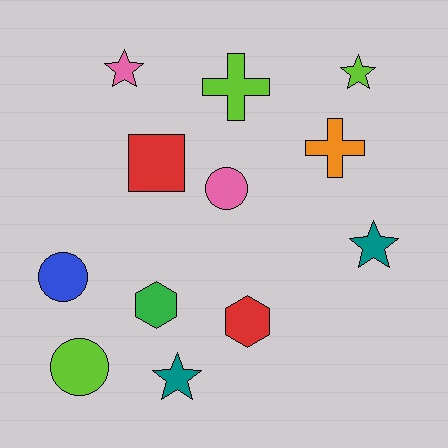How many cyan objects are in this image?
There are no cyan objects.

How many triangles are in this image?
There are no triangles.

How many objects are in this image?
There are 12 objects.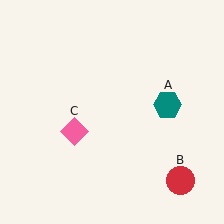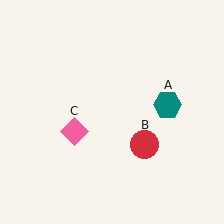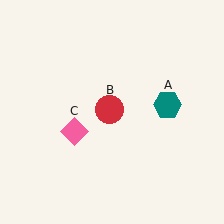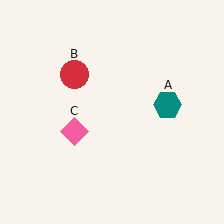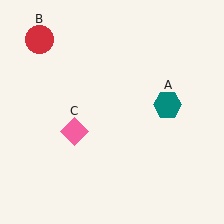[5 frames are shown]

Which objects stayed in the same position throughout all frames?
Teal hexagon (object A) and pink diamond (object C) remained stationary.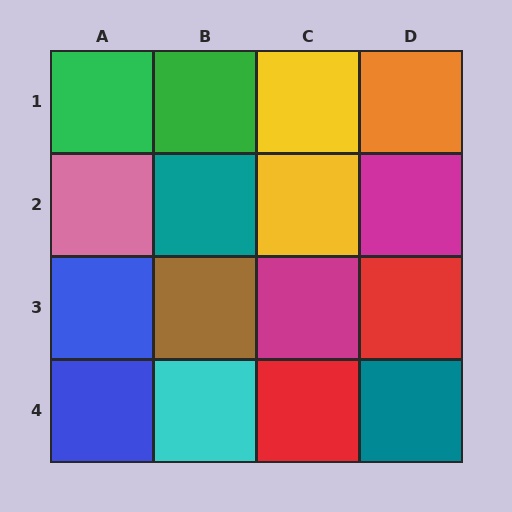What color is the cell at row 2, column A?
Pink.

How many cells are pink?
1 cell is pink.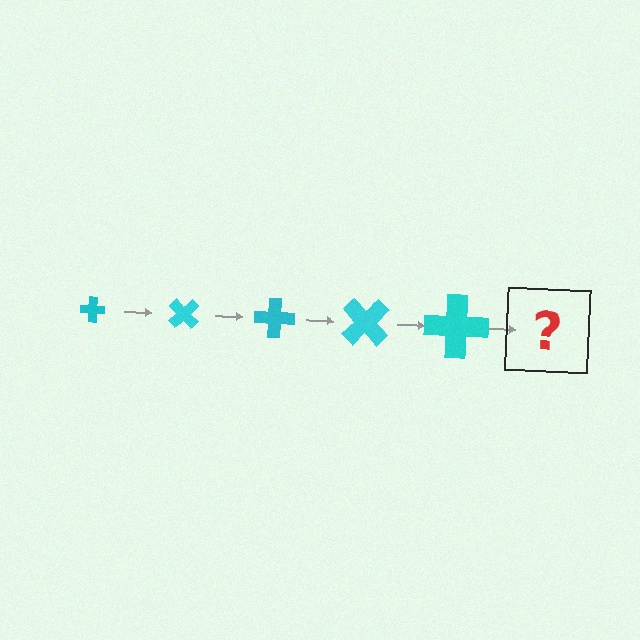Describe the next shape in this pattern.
It should be a cross, larger than the previous one and rotated 225 degrees from the start.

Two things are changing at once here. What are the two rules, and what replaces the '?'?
The two rules are that the cross grows larger each step and it rotates 45 degrees each step. The '?' should be a cross, larger than the previous one and rotated 225 degrees from the start.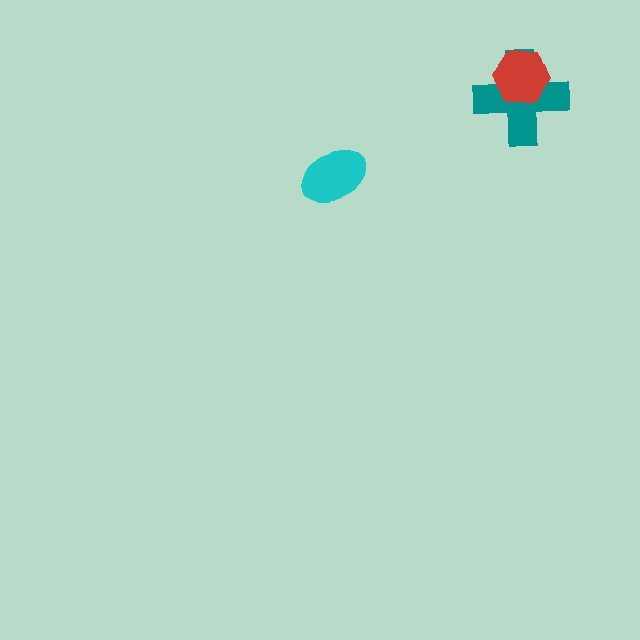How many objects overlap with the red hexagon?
1 object overlaps with the red hexagon.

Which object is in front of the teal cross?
The red hexagon is in front of the teal cross.